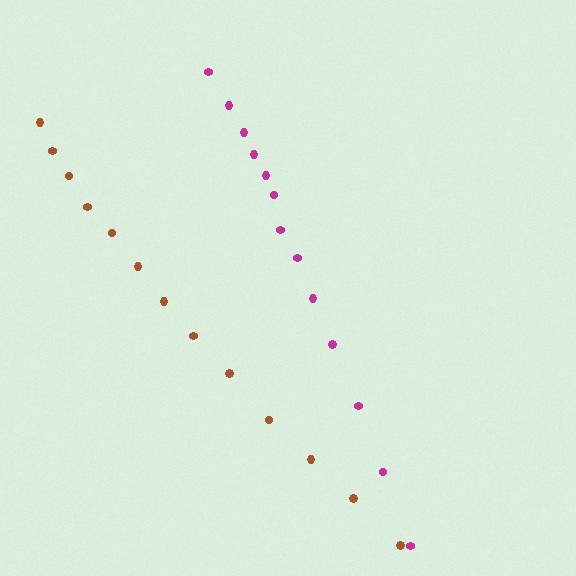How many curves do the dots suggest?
There are 2 distinct paths.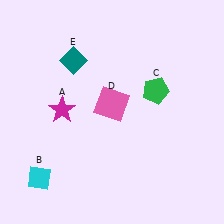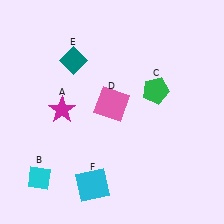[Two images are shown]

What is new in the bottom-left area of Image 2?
A cyan square (F) was added in the bottom-left area of Image 2.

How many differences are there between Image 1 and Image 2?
There is 1 difference between the two images.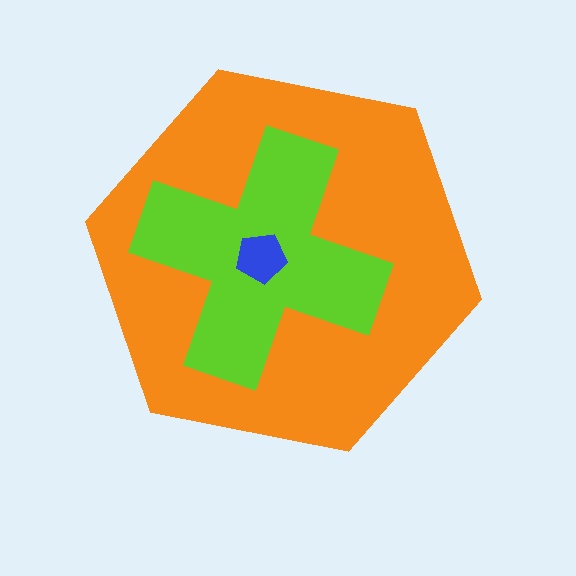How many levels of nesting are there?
3.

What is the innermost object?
The blue pentagon.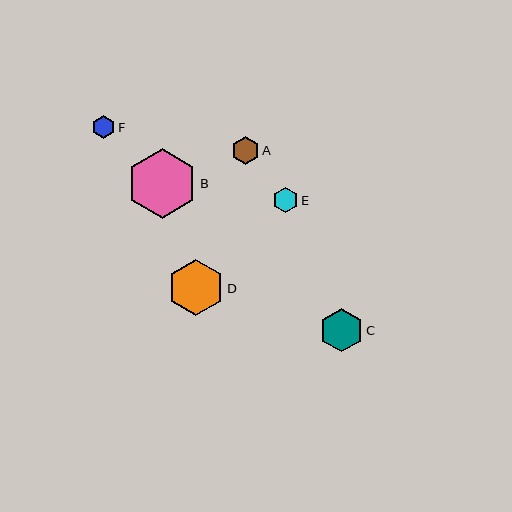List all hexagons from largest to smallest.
From largest to smallest: B, D, C, A, E, F.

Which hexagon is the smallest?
Hexagon F is the smallest with a size of approximately 23 pixels.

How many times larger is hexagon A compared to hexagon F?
Hexagon A is approximately 1.2 times the size of hexagon F.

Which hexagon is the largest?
Hexagon B is the largest with a size of approximately 70 pixels.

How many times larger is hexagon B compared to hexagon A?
Hexagon B is approximately 2.5 times the size of hexagon A.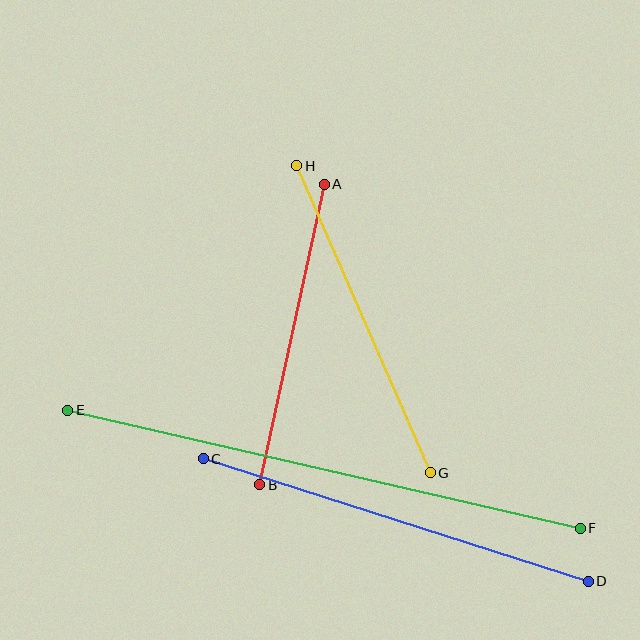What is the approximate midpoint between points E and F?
The midpoint is at approximately (324, 469) pixels.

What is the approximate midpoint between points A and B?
The midpoint is at approximately (292, 335) pixels.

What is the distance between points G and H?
The distance is approximately 335 pixels.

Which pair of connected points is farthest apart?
Points E and F are farthest apart.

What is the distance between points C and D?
The distance is approximately 404 pixels.